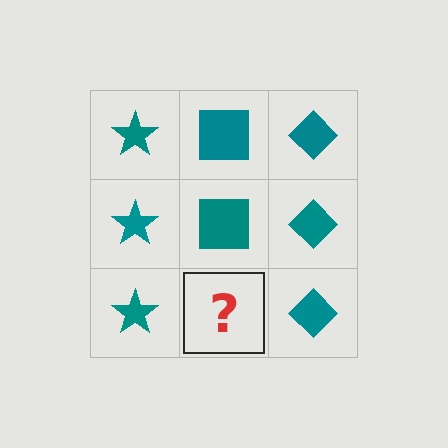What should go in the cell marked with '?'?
The missing cell should contain a teal square.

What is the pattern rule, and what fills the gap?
The rule is that each column has a consistent shape. The gap should be filled with a teal square.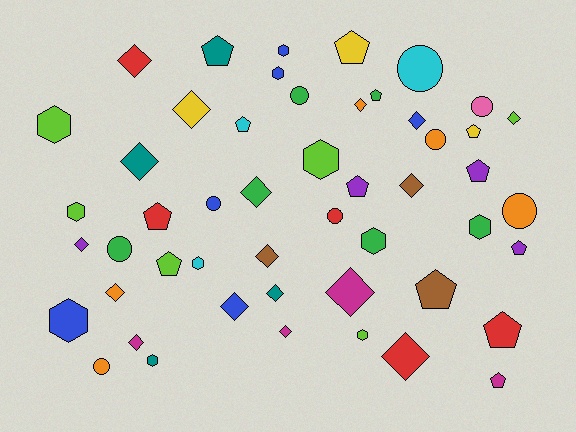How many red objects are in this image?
There are 5 red objects.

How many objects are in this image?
There are 50 objects.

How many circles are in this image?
There are 9 circles.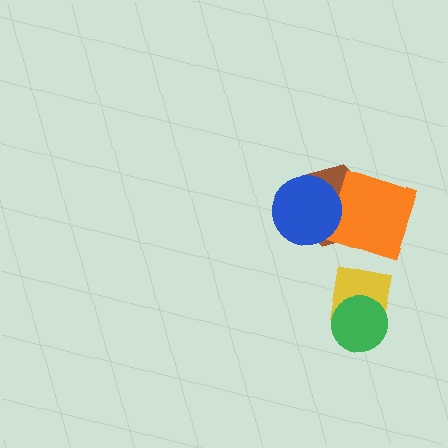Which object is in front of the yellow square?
The green circle is in front of the yellow square.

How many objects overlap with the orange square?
1 object overlaps with the orange square.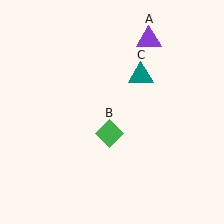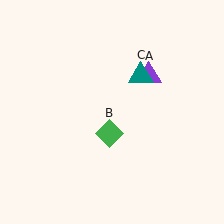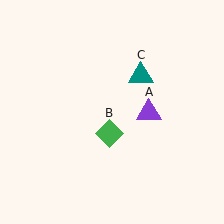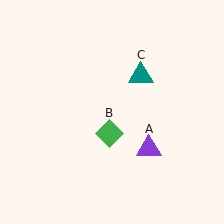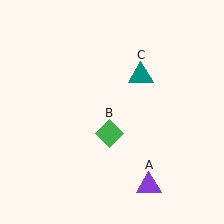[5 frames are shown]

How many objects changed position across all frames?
1 object changed position: purple triangle (object A).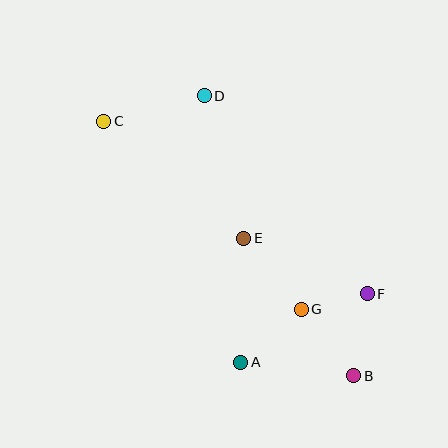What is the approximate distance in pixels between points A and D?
The distance between A and D is approximately 269 pixels.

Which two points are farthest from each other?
Points B and C are farthest from each other.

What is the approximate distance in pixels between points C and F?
The distance between C and F is approximately 315 pixels.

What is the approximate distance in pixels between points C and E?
The distance between C and E is approximately 183 pixels.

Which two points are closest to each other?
Points F and G are closest to each other.